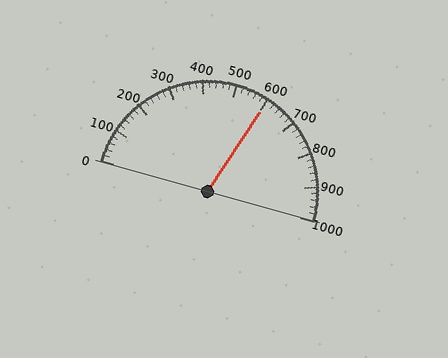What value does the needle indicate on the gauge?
The needle indicates approximately 600.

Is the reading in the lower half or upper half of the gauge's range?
The reading is in the upper half of the range (0 to 1000).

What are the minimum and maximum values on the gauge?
The gauge ranges from 0 to 1000.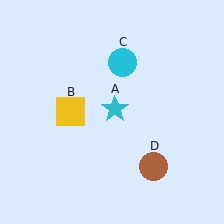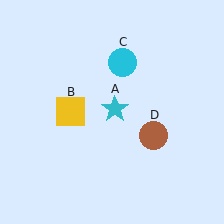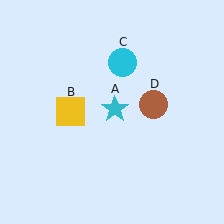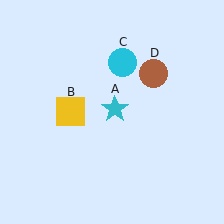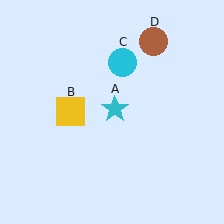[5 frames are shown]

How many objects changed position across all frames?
1 object changed position: brown circle (object D).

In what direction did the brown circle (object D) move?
The brown circle (object D) moved up.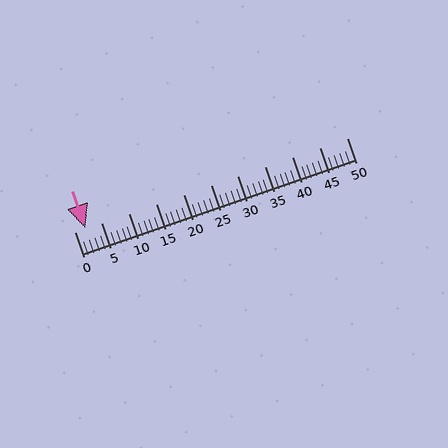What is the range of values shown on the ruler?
The ruler shows values from 0 to 50.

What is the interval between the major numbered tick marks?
The major tick marks are spaced 5 units apart.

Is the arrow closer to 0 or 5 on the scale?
The arrow is closer to 0.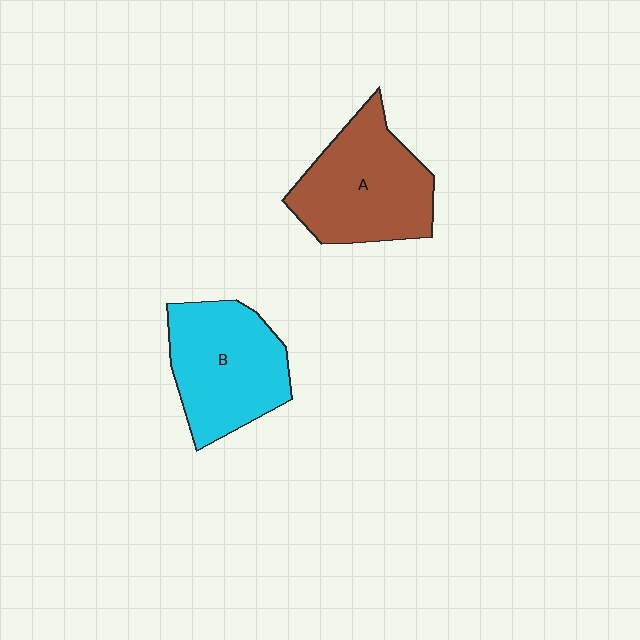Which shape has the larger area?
Shape A (brown).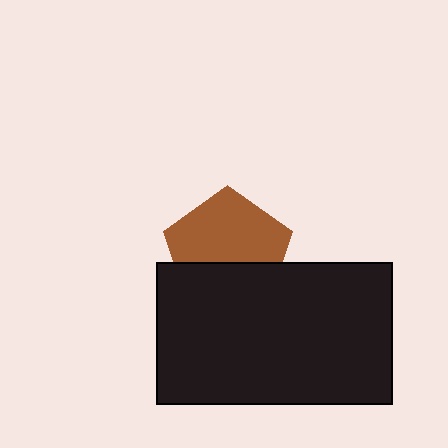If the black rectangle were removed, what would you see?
You would see the complete brown pentagon.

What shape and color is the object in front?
The object in front is a black rectangle.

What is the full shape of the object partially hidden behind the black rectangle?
The partially hidden object is a brown pentagon.